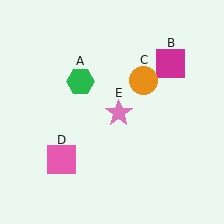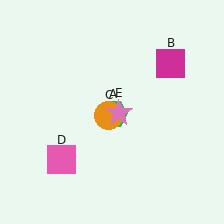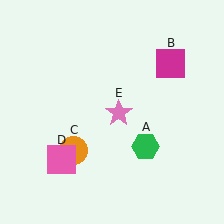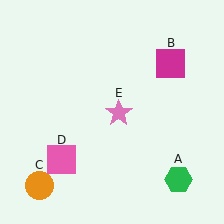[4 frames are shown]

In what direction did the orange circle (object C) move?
The orange circle (object C) moved down and to the left.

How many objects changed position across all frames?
2 objects changed position: green hexagon (object A), orange circle (object C).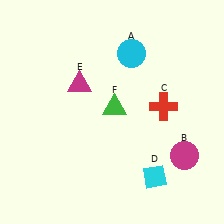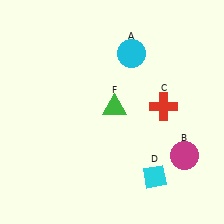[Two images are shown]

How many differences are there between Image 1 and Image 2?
There is 1 difference between the two images.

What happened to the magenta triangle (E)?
The magenta triangle (E) was removed in Image 2. It was in the top-left area of Image 1.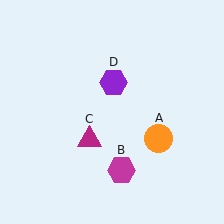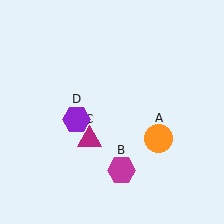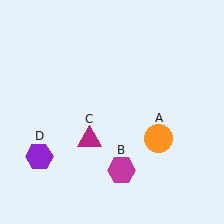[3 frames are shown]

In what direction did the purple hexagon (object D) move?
The purple hexagon (object D) moved down and to the left.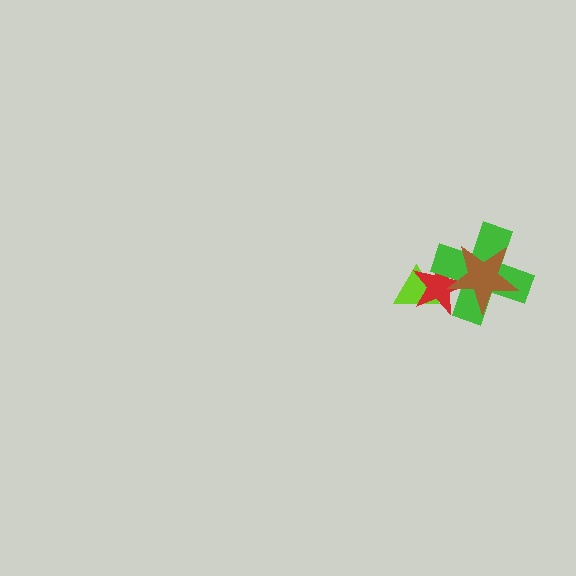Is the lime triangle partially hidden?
Yes, it is partially covered by another shape.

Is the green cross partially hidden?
Yes, it is partially covered by another shape.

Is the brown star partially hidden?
No, no other shape covers it.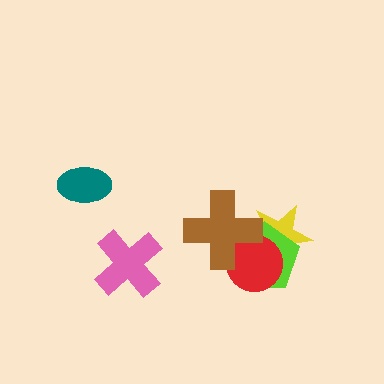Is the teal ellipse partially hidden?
No, no other shape covers it.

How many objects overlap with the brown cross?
3 objects overlap with the brown cross.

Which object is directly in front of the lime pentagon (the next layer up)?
The red circle is directly in front of the lime pentagon.